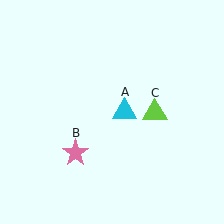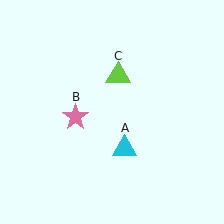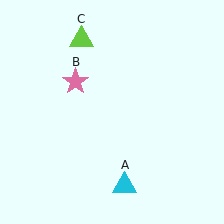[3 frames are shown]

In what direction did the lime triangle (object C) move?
The lime triangle (object C) moved up and to the left.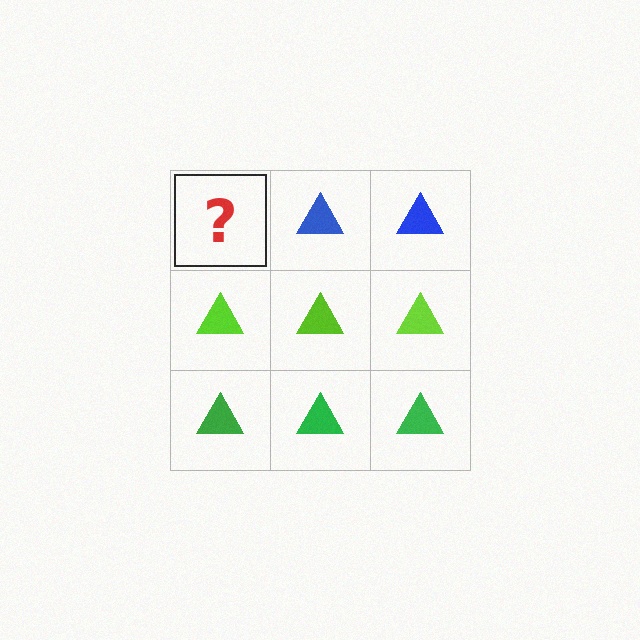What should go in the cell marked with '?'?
The missing cell should contain a blue triangle.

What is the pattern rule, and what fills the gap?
The rule is that each row has a consistent color. The gap should be filled with a blue triangle.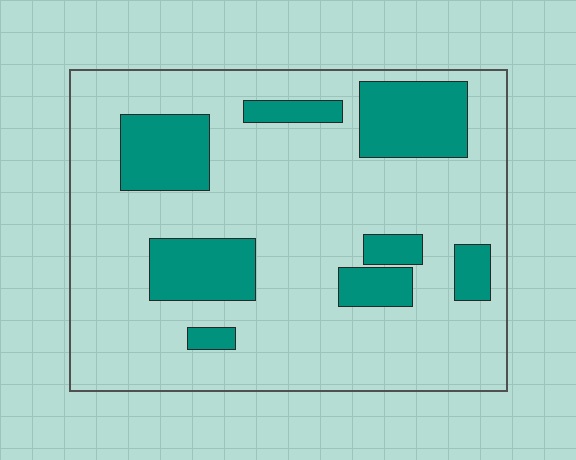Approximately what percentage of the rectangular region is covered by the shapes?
Approximately 25%.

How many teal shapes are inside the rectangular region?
8.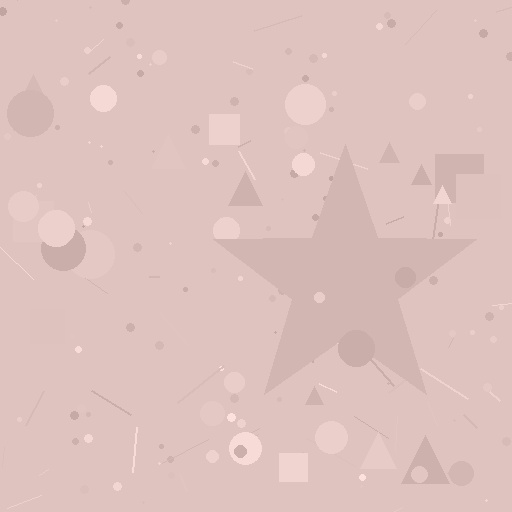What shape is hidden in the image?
A star is hidden in the image.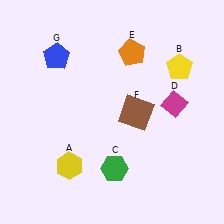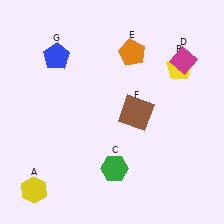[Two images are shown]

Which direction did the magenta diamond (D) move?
The magenta diamond (D) moved up.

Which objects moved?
The objects that moved are: the yellow hexagon (A), the magenta diamond (D).